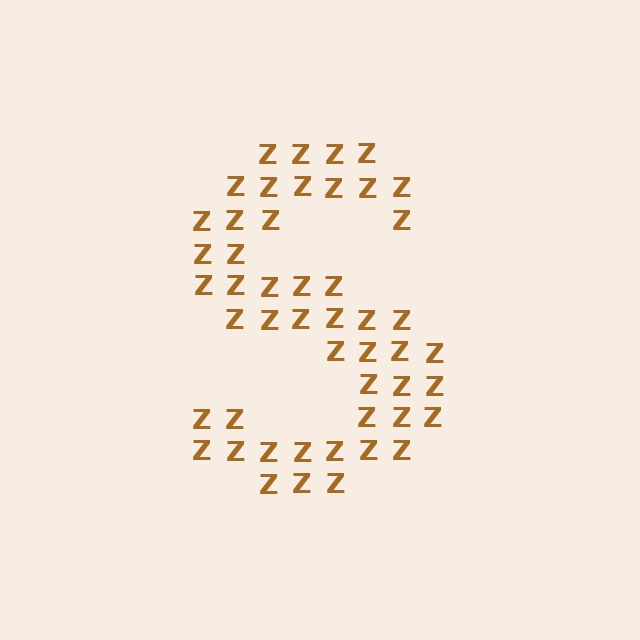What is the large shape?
The large shape is the letter S.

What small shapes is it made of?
It is made of small letter Z's.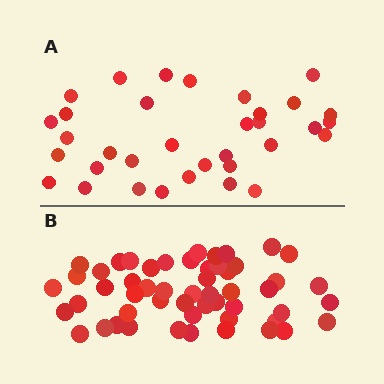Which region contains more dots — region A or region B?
Region B (the bottom region) has more dots.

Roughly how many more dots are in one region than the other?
Region B has approximately 20 more dots than region A.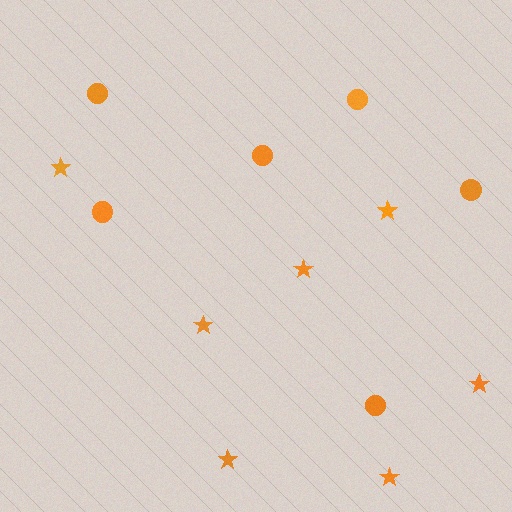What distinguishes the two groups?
There are 2 groups: one group of circles (6) and one group of stars (7).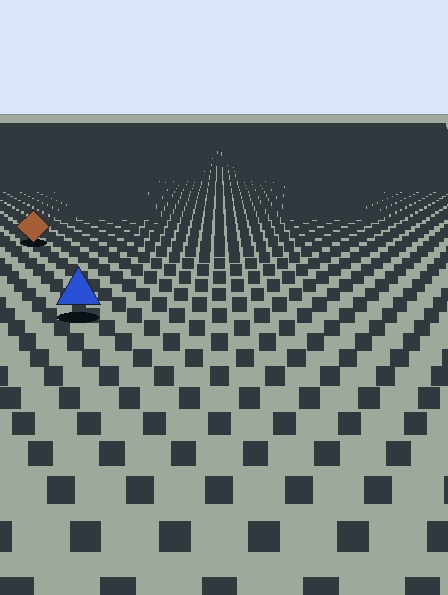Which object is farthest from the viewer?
The brown diamond is farthest from the viewer. It appears smaller and the ground texture around it is denser.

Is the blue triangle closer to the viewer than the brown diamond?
Yes. The blue triangle is closer — you can tell from the texture gradient: the ground texture is coarser near it.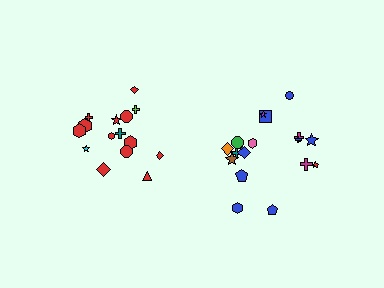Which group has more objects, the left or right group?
The right group.